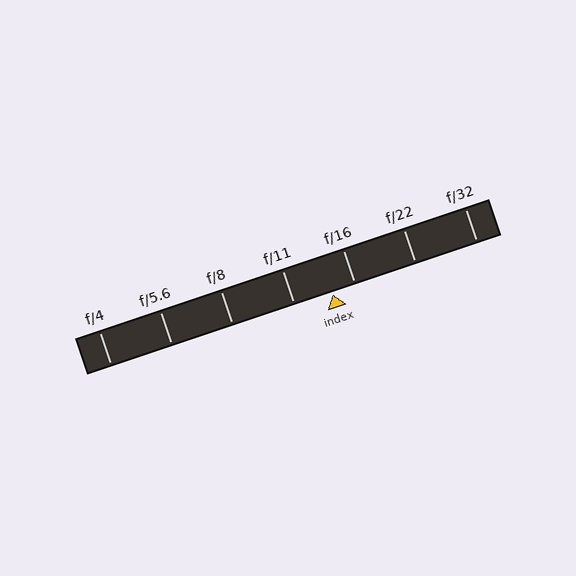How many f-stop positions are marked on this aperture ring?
There are 7 f-stop positions marked.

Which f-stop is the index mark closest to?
The index mark is closest to f/16.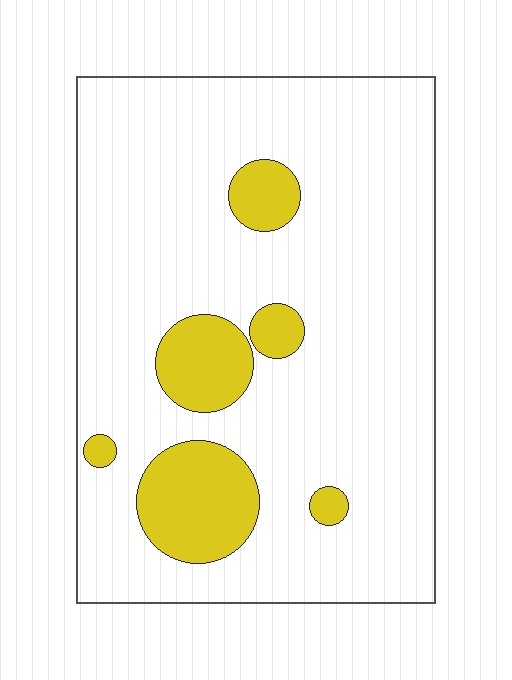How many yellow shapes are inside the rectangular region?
6.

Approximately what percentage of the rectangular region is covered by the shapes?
Approximately 15%.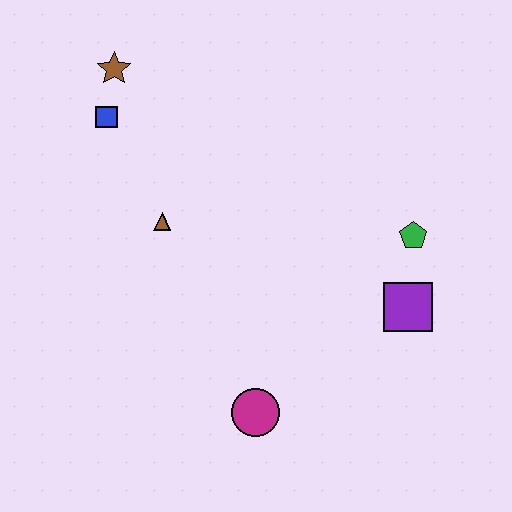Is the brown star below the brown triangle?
No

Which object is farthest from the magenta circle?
The brown star is farthest from the magenta circle.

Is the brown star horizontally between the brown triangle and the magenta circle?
No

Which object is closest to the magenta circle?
The purple square is closest to the magenta circle.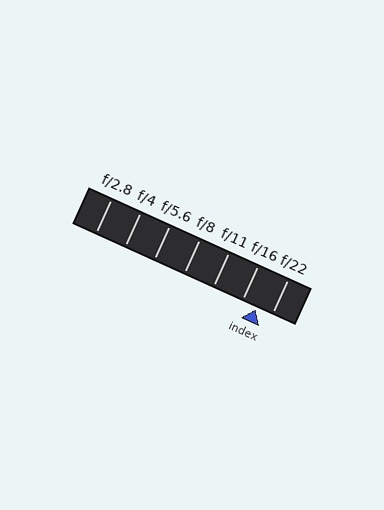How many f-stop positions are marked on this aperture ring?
There are 7 f-stop positions marked.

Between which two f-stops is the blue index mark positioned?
The index mark is between f/16 and f/22.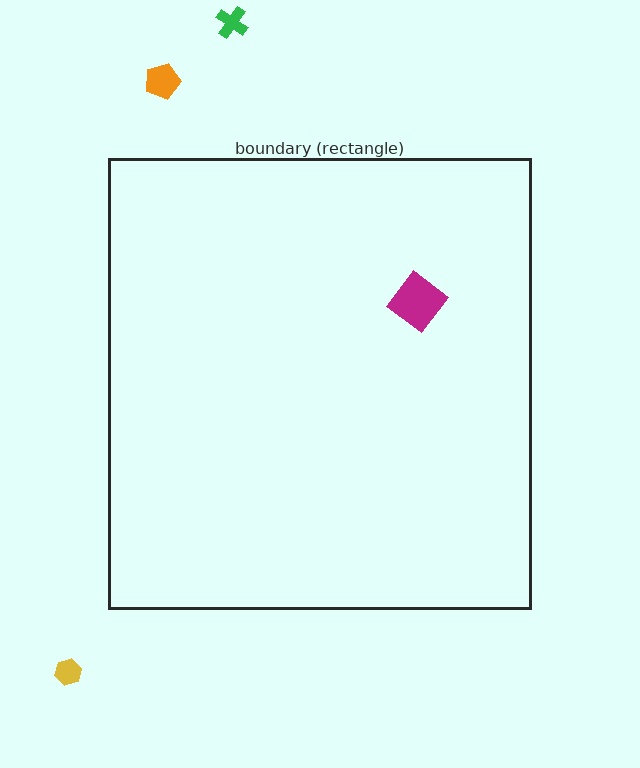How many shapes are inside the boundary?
1 inside, 3 outside.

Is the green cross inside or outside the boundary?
Outside.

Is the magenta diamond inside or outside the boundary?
Inside.